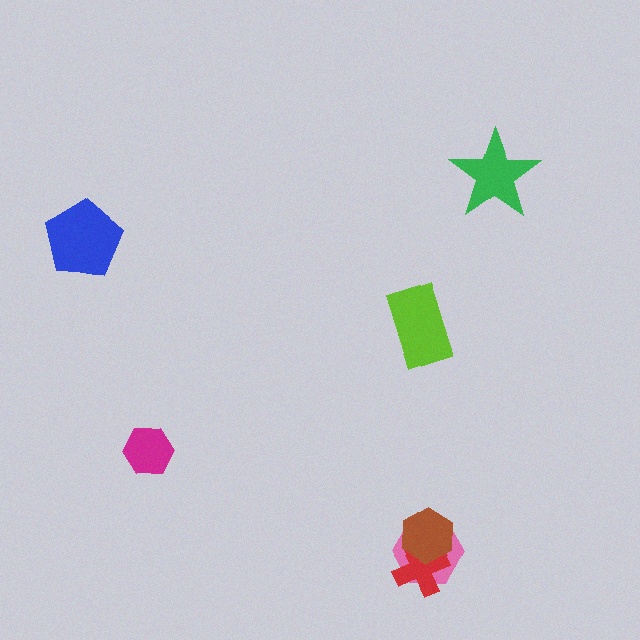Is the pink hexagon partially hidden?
Yes, it is partially covered by another shape.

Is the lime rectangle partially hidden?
No, no other shape covers it.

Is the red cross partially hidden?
Yes, it is partially covered by another shape.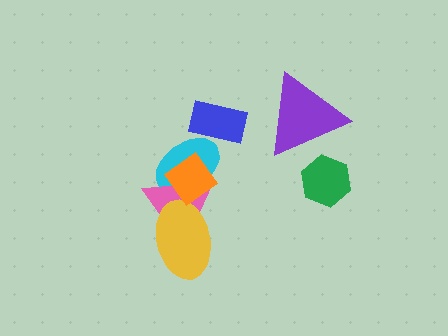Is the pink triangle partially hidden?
Yes, it is partially covered by another shape.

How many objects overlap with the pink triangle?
3 objects overlap with the pink triangle.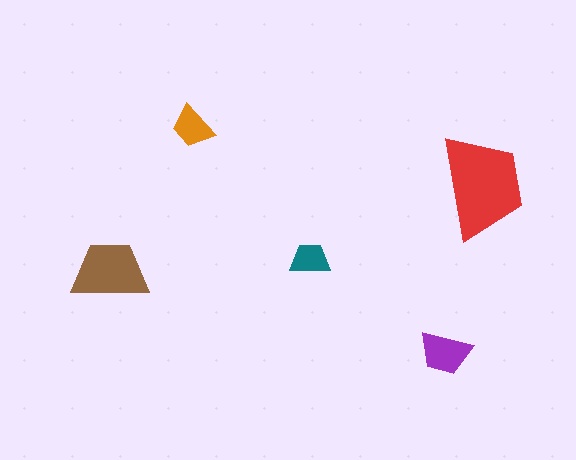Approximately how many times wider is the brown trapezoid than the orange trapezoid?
About 2 times wider.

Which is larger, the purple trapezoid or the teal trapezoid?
The purple one.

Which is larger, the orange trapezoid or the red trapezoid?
The red one.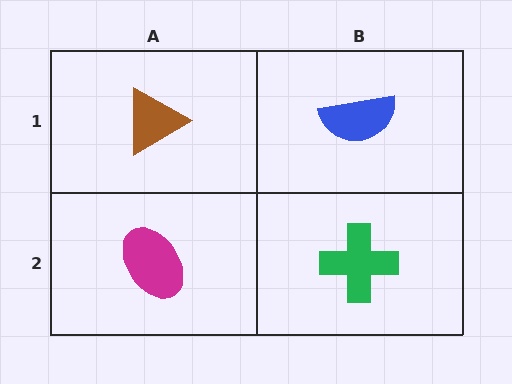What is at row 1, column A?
A brown triangle.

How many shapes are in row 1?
2 shapes.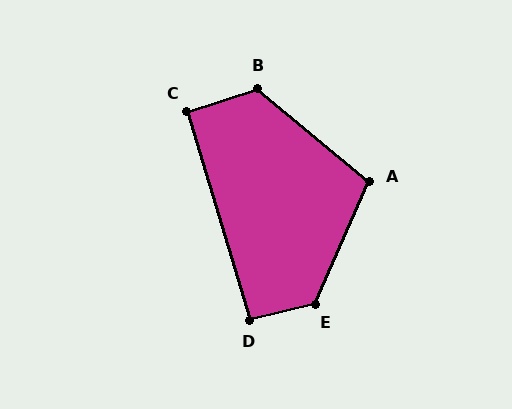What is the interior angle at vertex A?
Approximately 106 degrees (obtuse).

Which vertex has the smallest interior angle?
C, at approximately 91 degrees.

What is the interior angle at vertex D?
Approximately 93 degrees (approximately right).